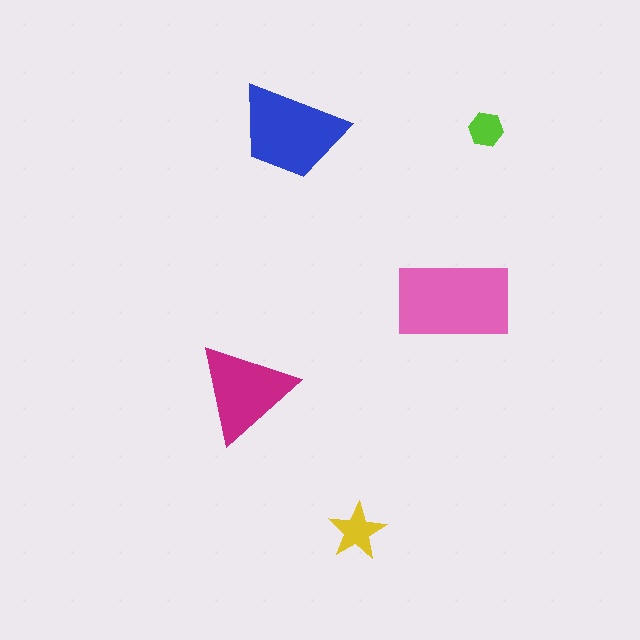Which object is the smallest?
The lime hexagon.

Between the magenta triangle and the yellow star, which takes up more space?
The magenta triangle.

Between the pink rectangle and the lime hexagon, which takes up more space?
The pink rectangle.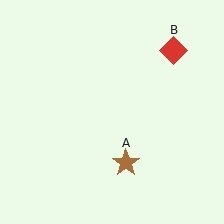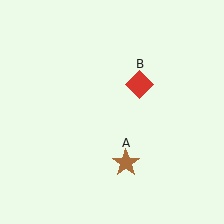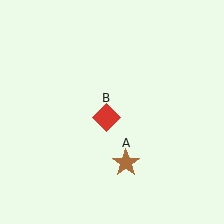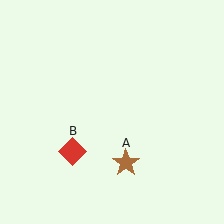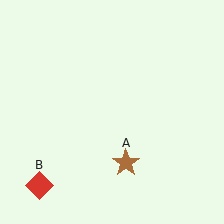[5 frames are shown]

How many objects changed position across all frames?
1 object changed position: red diamond (object B).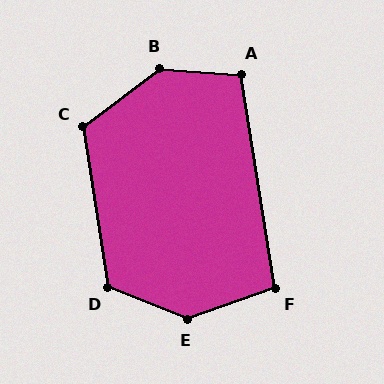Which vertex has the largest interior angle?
E, at approximately 139 degrees.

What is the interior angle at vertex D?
Approximately 121 degrees (obtuse).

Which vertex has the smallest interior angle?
F, at approximately 100 degrees.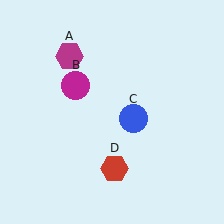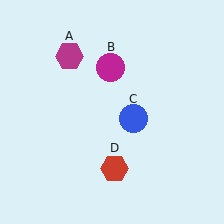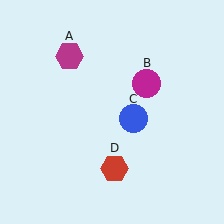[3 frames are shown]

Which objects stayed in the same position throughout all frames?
Magenta hexagon (object A) and blue circle (object C) and red hexagon (object D) remained stationary.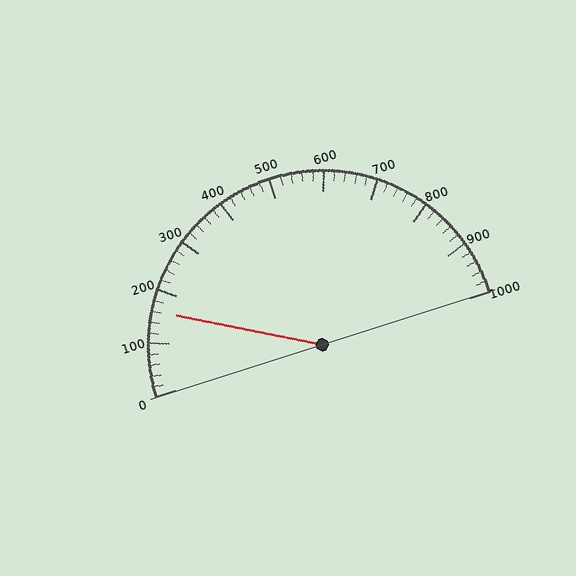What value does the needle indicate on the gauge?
The needle indicates approximately 160.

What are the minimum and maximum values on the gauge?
The gauge ranges from 0 to 1000.